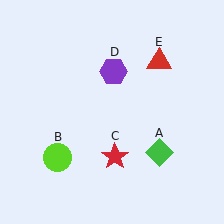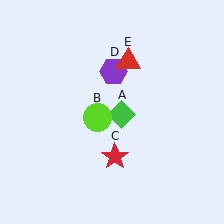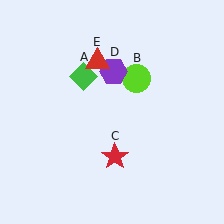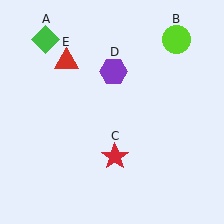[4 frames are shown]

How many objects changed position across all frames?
3 objects changed position: green diamond (object A), lime circle (object B), red triangle (object E).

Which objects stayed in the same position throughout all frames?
Red star (object C) and purple hexagon (object D) remained stationary.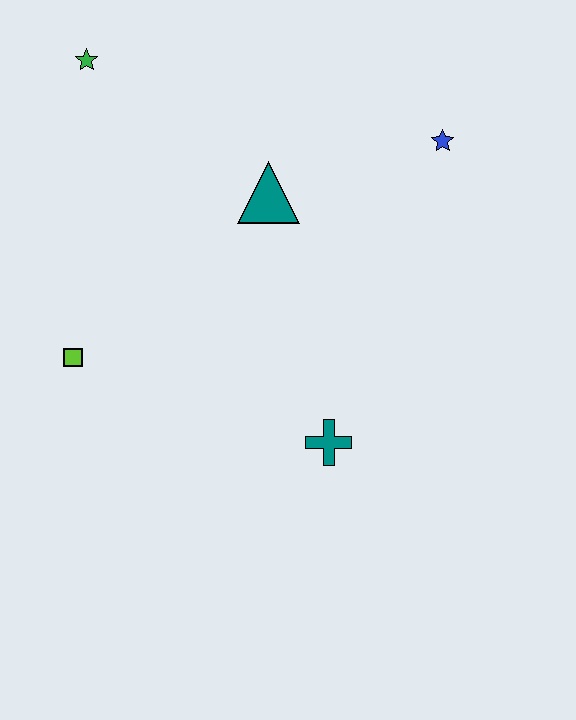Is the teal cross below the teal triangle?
Yes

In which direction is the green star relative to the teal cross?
The green star is above the teal cross.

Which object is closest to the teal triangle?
The blue star is closest to the teal triangle.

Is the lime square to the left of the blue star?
Yes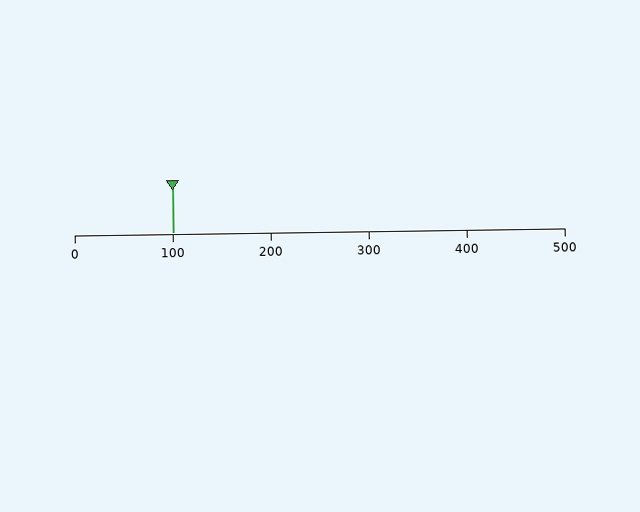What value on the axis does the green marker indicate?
The marker indicates approximately 100.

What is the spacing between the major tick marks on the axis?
The major ticks are spaced 100 apart.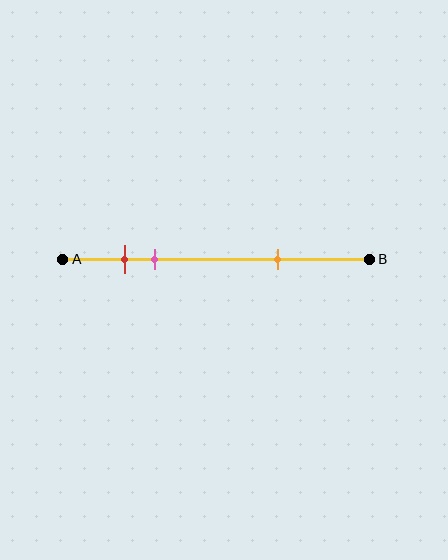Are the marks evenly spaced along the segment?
No, the marks are not evenly spaced.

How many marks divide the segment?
There are 3 marks dividing the segment.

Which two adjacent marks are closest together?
The red and pink marks are the closest adjacent pair.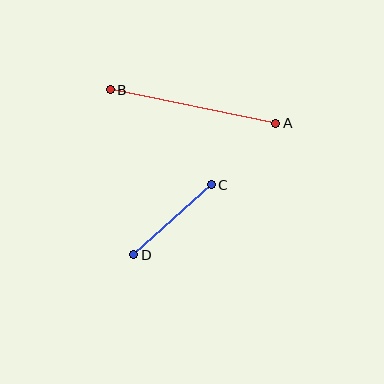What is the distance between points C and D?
The distance is approximately 104 pixels.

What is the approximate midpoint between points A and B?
The midpoint is at approximately (193, 107) pixels.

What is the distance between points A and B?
The distance is approximately 169 pixels.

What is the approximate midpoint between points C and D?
The midpoint is at approximately (173, 220) pixels.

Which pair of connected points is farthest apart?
Points A and B are farthest apart.